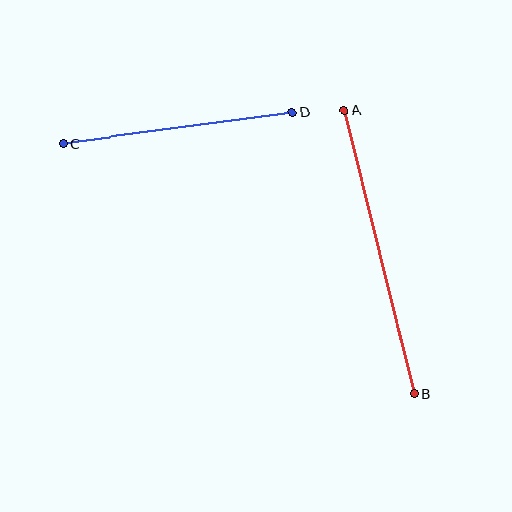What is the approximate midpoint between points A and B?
The midpoint is at approximately (380, 252) pixels.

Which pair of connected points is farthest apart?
Points A and B are farthest apart.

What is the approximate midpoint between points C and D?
The midpoint is at approximately (177, 128) pixels.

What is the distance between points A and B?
The distance is approximately 293 pixels.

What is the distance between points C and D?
The distance is approximately 231 pixels.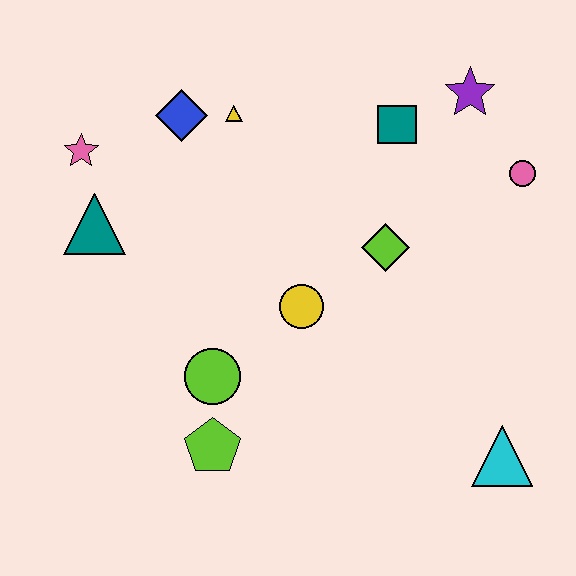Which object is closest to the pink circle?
The purple star is closest to the pink circle.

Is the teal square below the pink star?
No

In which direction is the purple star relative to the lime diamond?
The purple star is above the lime diamond.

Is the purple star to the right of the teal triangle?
Yes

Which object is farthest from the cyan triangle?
The pink star is farthest from the cyan triangle.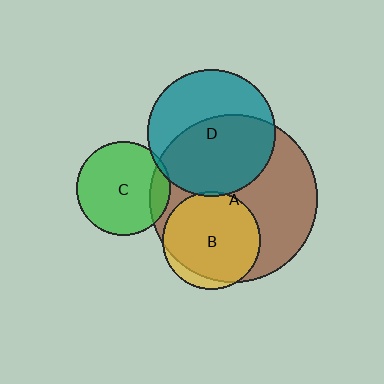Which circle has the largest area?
Circle A (brown).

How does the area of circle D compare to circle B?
Approximately 1.7 times.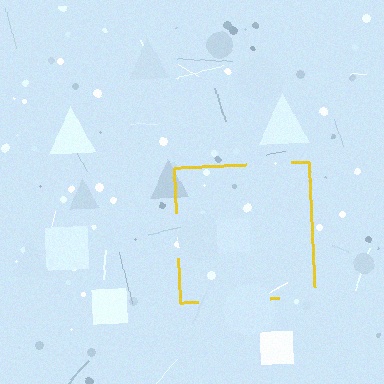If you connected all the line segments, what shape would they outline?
They would outline a square.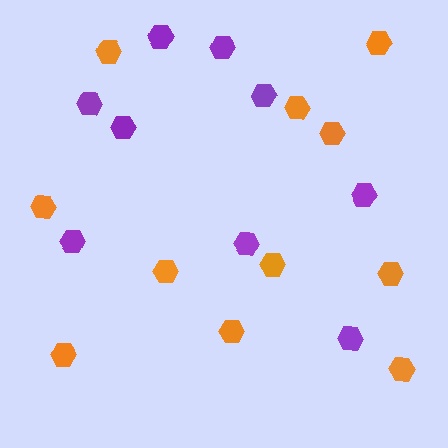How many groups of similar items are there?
There are 2 groups: one group of orange hexagons (11) and one group of purple hexagons (9).